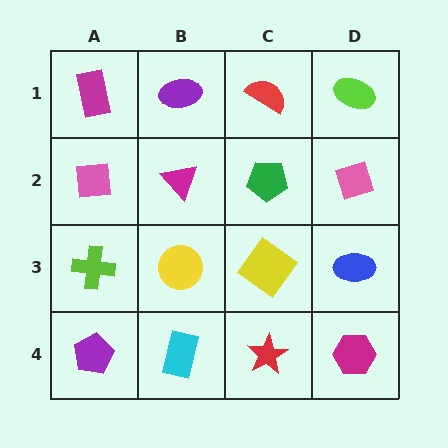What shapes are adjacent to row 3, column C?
A green pentagon (row 2, column C), a red star (row 4, column C), a yellow circle (row 3, column B), a blue ellipse (row 3, column D).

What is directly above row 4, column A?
A lime cross.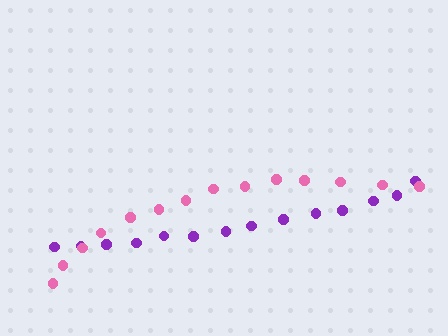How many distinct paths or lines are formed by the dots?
There are 2 distinct paths.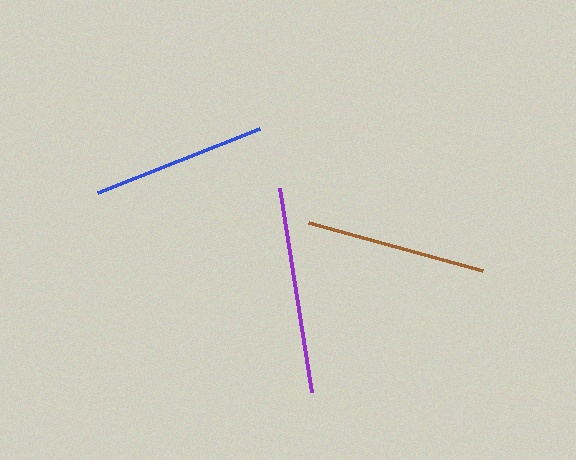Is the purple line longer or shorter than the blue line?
The purple line is longer than the blue line.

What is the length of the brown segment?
The brown segment is approximately 180 pixels long.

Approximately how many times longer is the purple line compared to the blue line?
The purple line is approximately 1.2 times the length of the blue line.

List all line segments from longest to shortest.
From longest to shortest: purple, brown, blue.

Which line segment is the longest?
The purple line is the longest at approximately 206 pixels.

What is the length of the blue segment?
The blue segment is approximately 175 pixels long.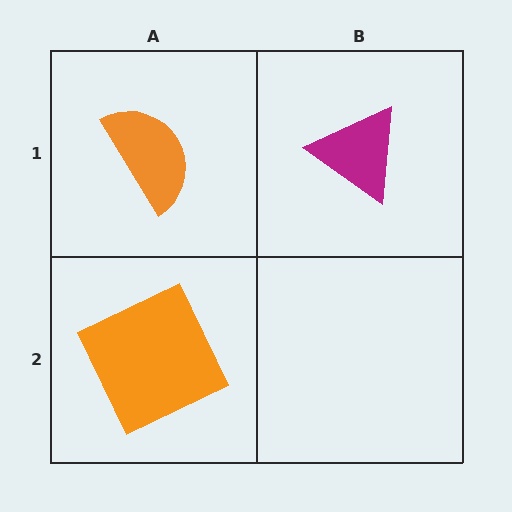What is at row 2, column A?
An orange square.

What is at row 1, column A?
An orange semicircle.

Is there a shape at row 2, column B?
No, that cell is empty.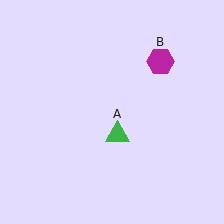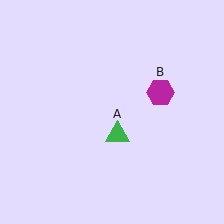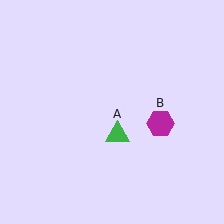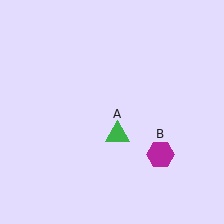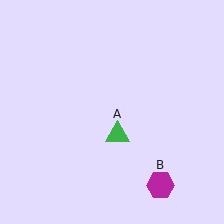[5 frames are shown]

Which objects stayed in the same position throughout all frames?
Green triangle (object A) remained stationary.